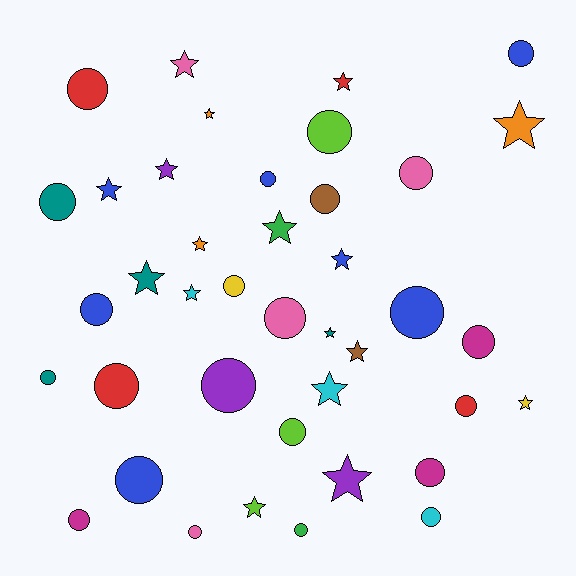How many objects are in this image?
There are 40 objects.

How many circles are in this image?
There are 23 circles.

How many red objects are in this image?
There are 4 red objects.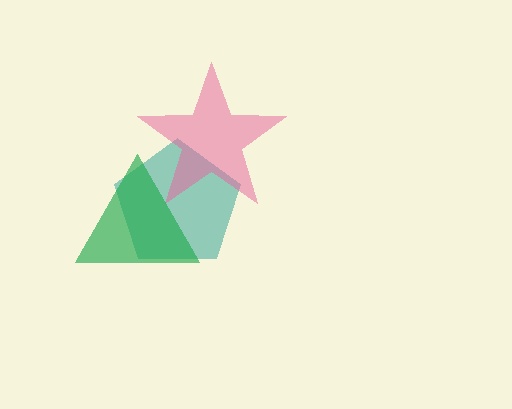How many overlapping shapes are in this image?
There are 3 overlapping shapes in the image.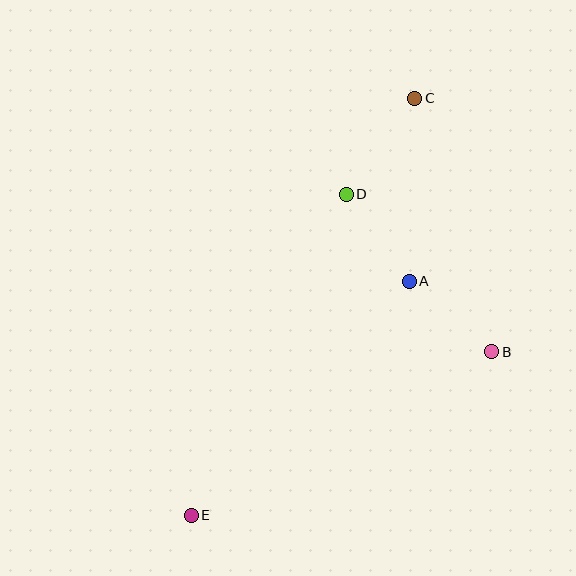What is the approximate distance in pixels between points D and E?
The distance between D and E is approximately 357 pixels.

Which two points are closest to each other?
Points A and D are closest to each other.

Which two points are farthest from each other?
Points C and E are farthest from each other.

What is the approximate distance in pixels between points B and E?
The distance between B and E is approximately 342 pixels.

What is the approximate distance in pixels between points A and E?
The distance between A and E is approximately 320 pixels.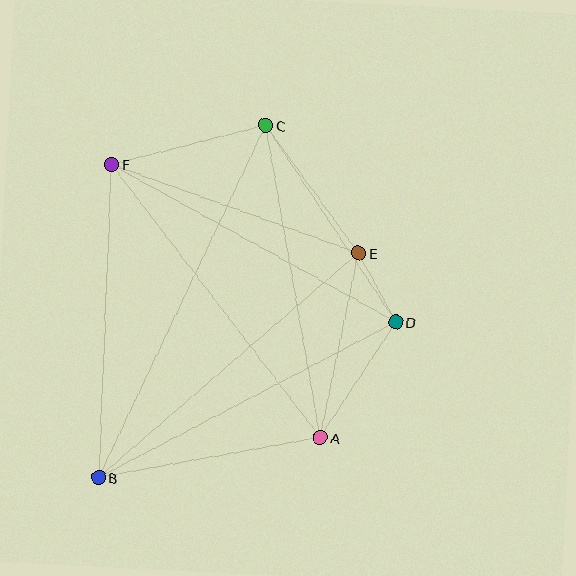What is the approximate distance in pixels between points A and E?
The distance between A and E is approximately 188 pixels.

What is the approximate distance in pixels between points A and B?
The distance between A and B is approximately 225 pixels.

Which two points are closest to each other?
Points D and E are closest to each other.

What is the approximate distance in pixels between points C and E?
The distance between C and E is approximately 158 pixels.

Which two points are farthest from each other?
Points B and C are farthest from each other.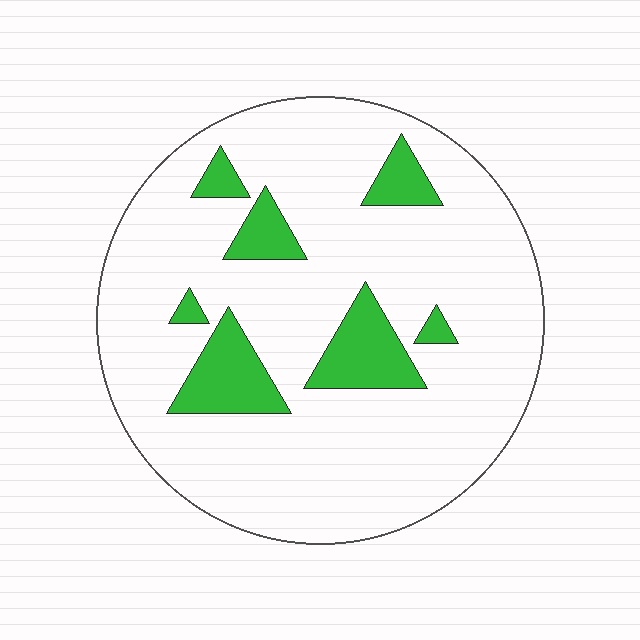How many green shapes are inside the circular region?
7.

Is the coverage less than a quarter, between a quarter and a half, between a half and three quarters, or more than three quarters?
Less than a quarter.